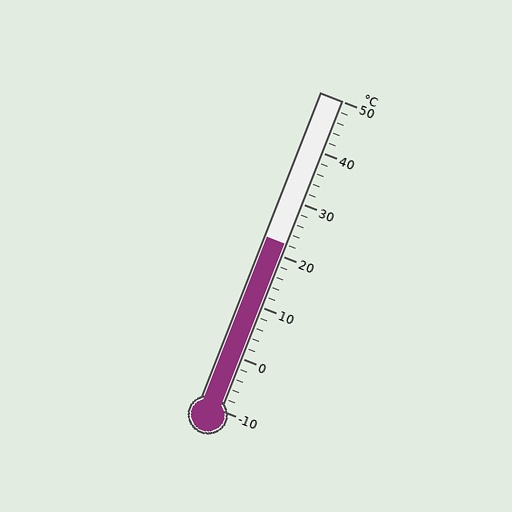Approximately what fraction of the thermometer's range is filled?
The thermometer is filled to approximately 55% of its range.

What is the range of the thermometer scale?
The thermometer scale ranges from -10°C to 50°C.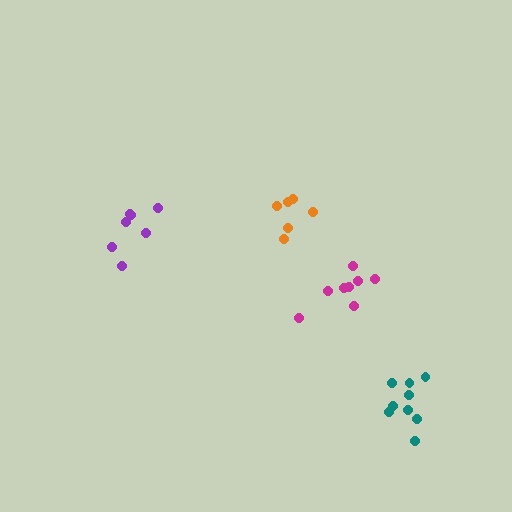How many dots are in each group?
Group 1: 8 dots, Group 2: 7 dots, Group 3: 6 dots, Group 4: 9 dots (30 total).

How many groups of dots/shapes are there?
There are 4 groups.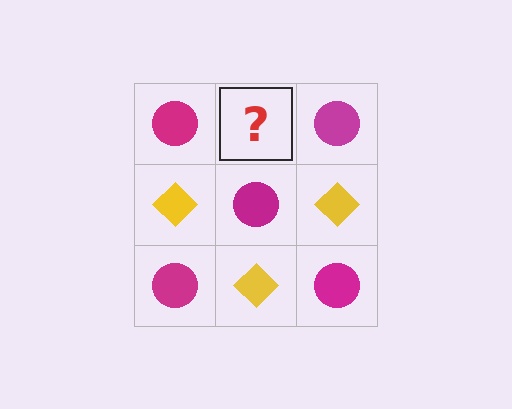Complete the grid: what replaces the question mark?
The question mark should be replaced with a yellow diamond.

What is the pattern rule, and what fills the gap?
The rule is that it alternates magenta circle and yellow diamond in a checkerboard pattern. The gap should be filled with a yellow diamond.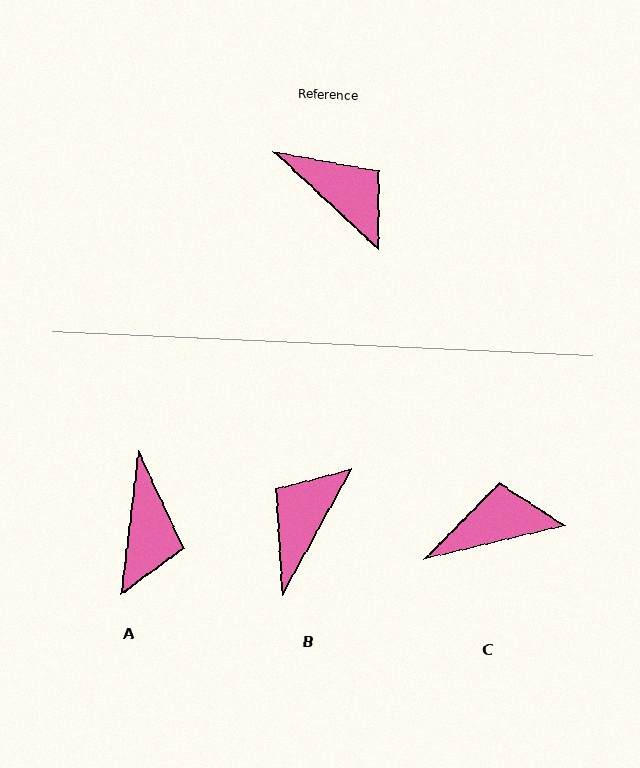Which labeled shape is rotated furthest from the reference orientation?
B, about 104 degrees away.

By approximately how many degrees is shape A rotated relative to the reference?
Approximately 54 degrees clockwise.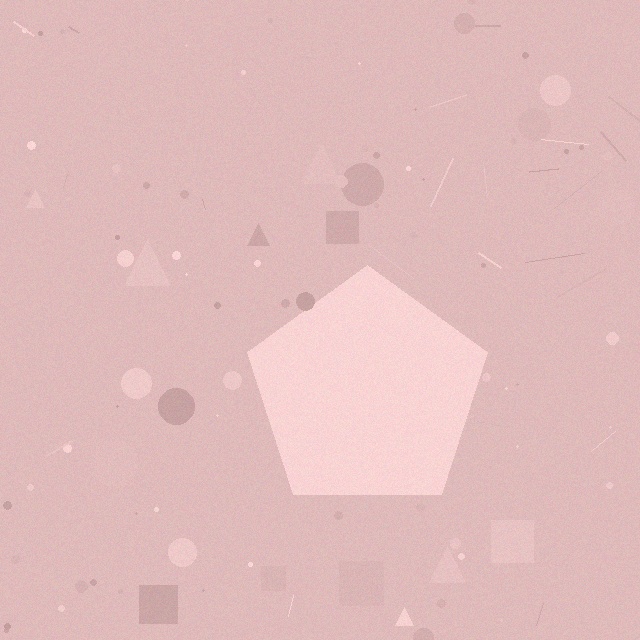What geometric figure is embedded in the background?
A pentagon is embedded in the background.